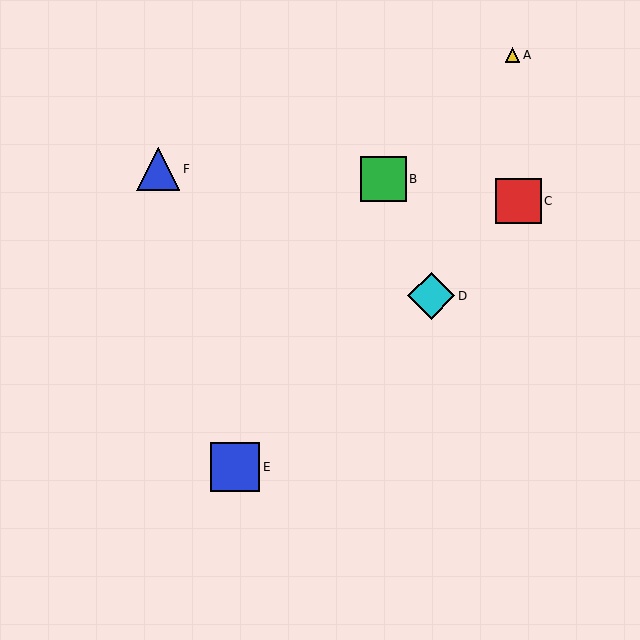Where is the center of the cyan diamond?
The center of the cyan diamond is at (431, 296).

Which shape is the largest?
The blue square (labeled E) is the largest.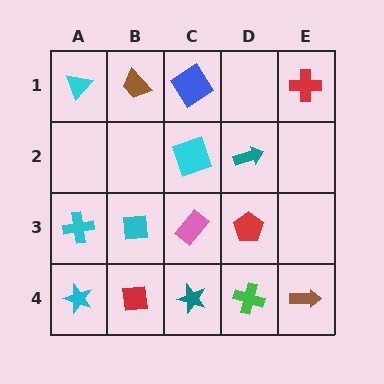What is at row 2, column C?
A cyan square.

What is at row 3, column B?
A cyan square.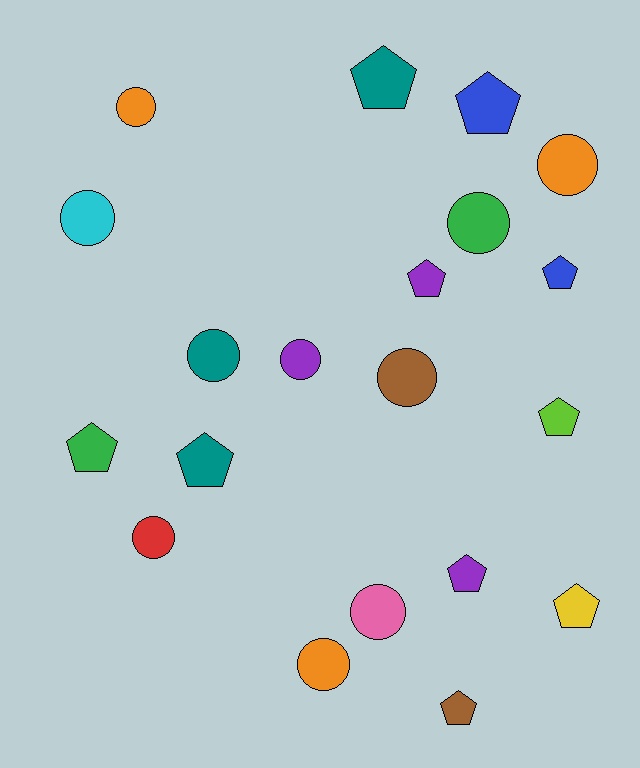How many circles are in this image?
There are 10 circles.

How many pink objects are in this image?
There is 1 pink object.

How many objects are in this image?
There are 20 objects.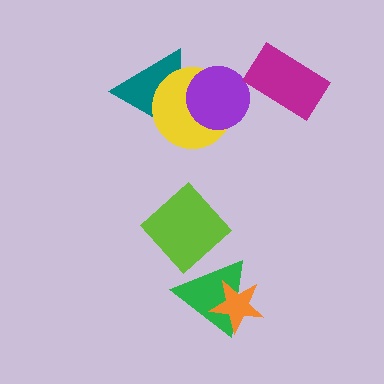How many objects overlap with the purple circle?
2 objects overlap with the purple circle.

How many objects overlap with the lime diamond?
0 objects overlap with the lime diamond.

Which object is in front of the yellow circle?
The purple circle is in front of the yellow circle.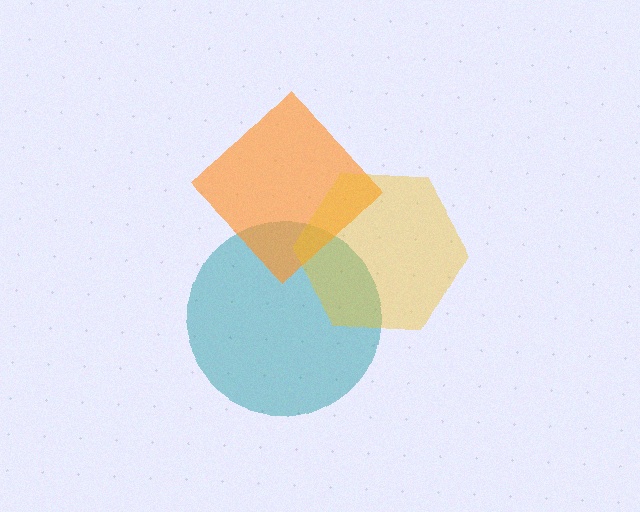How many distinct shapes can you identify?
There are 3 distinct shapes: a teal circle, an orange diamond, a yellow hexagon.